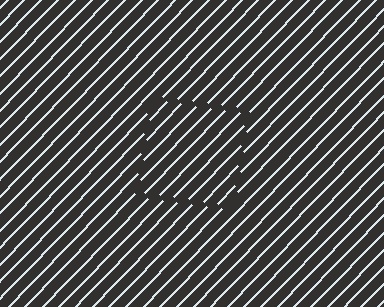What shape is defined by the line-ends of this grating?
An illusory square. The interior of the shape contains the same grating, shifted by half a period — the contour is defined by the phase discontinuity where line-ends from the inner and outer gratings abut.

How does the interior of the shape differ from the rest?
The interior of the shape contains the same grating, shifted by half a period — the contour is defined by the phase discontinuity where line-ends from the inner and outer gratings abut.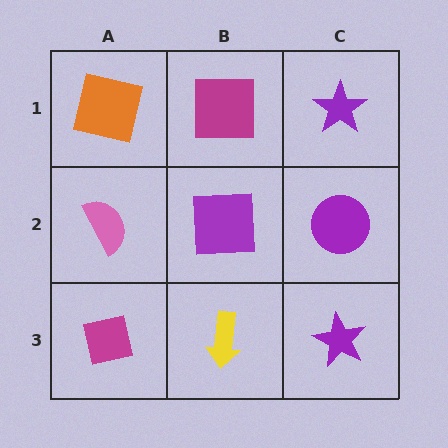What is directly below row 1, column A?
A pink semicircle.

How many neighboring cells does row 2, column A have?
3.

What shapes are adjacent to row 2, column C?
A purple star (row 1, column C), a purple star (row 3, column C), a purple square (row 2, column B).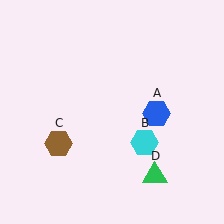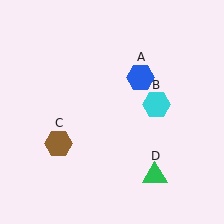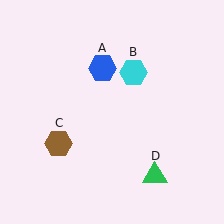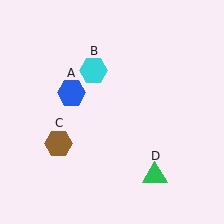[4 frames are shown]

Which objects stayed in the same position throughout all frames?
Brown hexagon (object C) and green triangle (object D) remained stationary.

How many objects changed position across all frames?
2 objects changed position: blue hexagon (object A), cyan hexagon (object B).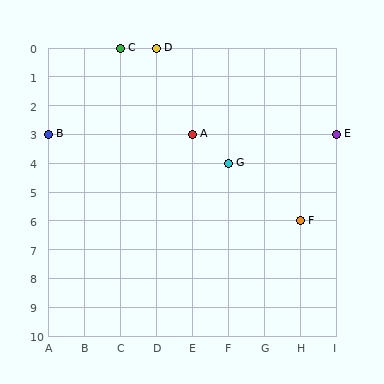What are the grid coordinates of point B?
Point B is at grid coordinates (A, 3).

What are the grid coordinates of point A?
Point A is at grid coordinates (E, 3).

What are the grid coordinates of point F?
Point F is at grid coordinates (H, 6).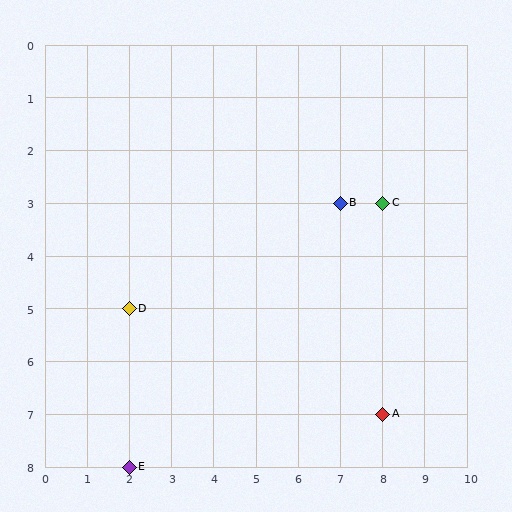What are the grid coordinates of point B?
Point B is at grid coordinates (7, 3).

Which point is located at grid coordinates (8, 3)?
Point C is at (8, 3).